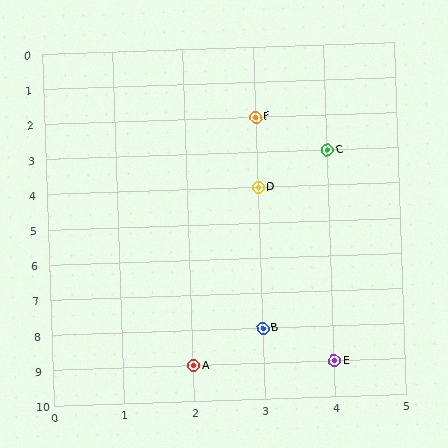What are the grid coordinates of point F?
Point F is at grid coordinates (3, 2).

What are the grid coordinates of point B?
Point B is at grid coordinates (3, 8).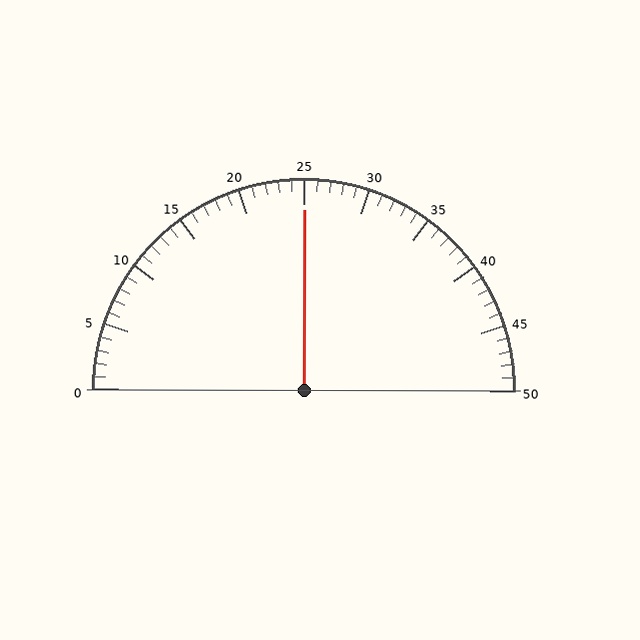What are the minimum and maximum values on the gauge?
The gauge ranges from 0 to 50.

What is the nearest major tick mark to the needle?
The nearest major tick mark is 25.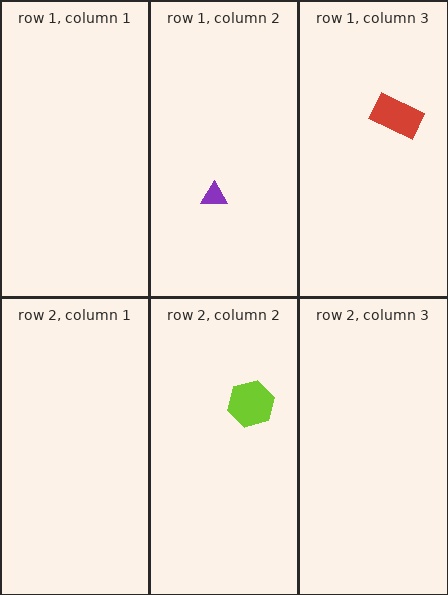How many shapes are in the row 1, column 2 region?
1.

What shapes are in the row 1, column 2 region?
The purple triangle.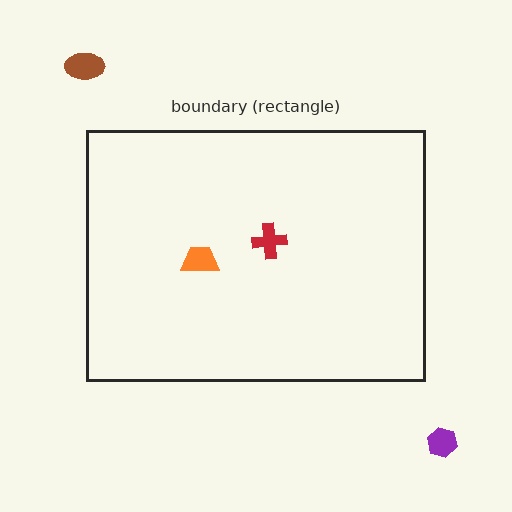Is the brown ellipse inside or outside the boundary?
Outside.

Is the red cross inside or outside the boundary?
Inside.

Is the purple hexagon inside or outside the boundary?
Outside.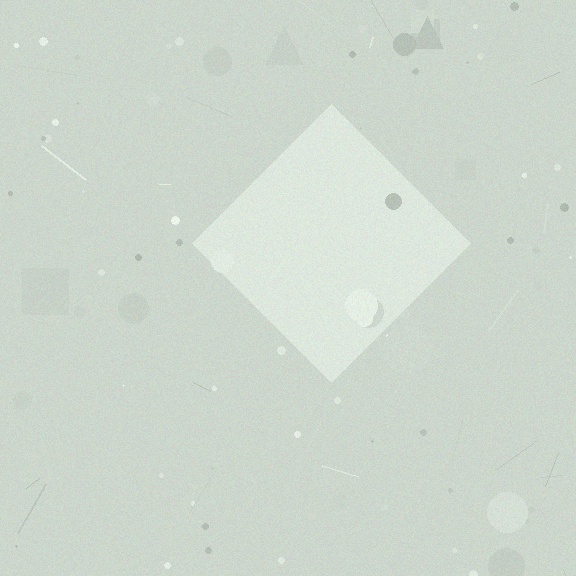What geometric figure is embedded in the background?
A diamond is embedded in the background.